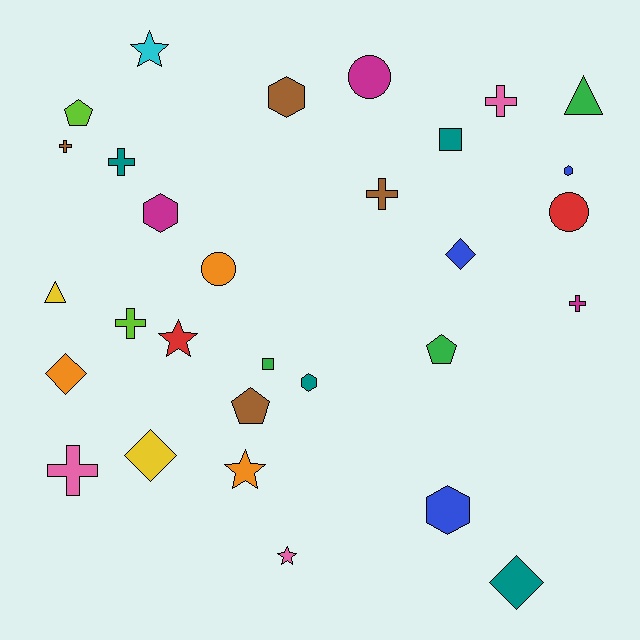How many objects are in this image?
There are 30 objects.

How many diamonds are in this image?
There are 4 diamonds.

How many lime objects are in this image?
There are 2 lime objects.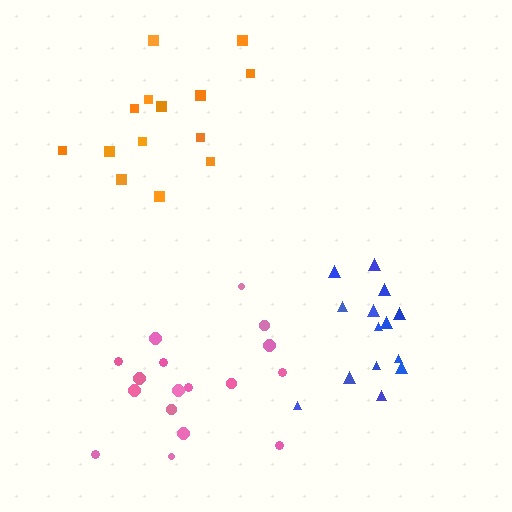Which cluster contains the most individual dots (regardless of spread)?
Pink (17).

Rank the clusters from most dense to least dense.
blue, pink, orange.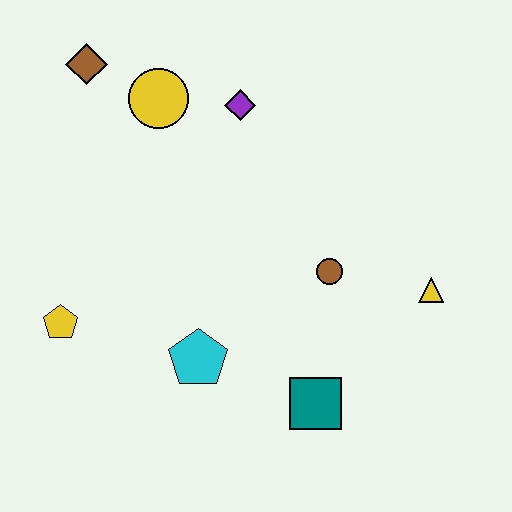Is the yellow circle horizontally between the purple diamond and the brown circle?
No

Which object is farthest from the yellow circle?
The teal square is farthest from the yellow circle.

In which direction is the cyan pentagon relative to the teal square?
The cyan pentagon is to the left of the teal square.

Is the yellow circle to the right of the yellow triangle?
No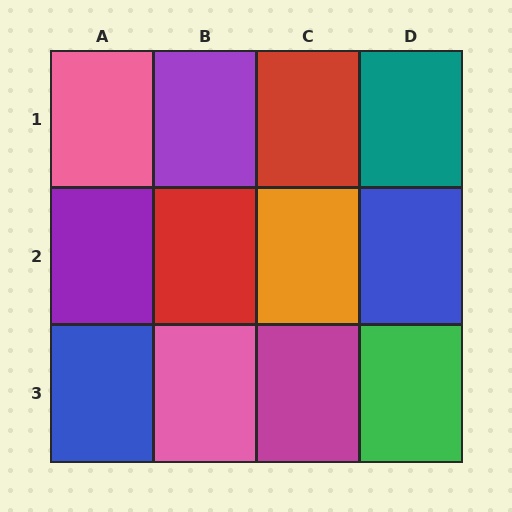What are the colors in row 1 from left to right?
Pink, purple, red, teal.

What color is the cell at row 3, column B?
Pink.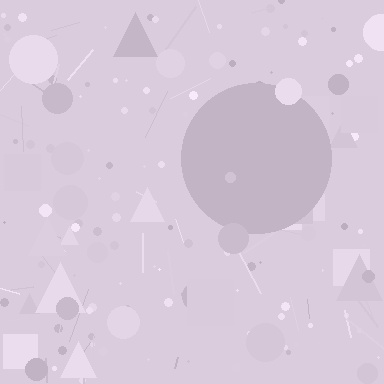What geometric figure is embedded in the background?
A circle is embedded in the background.